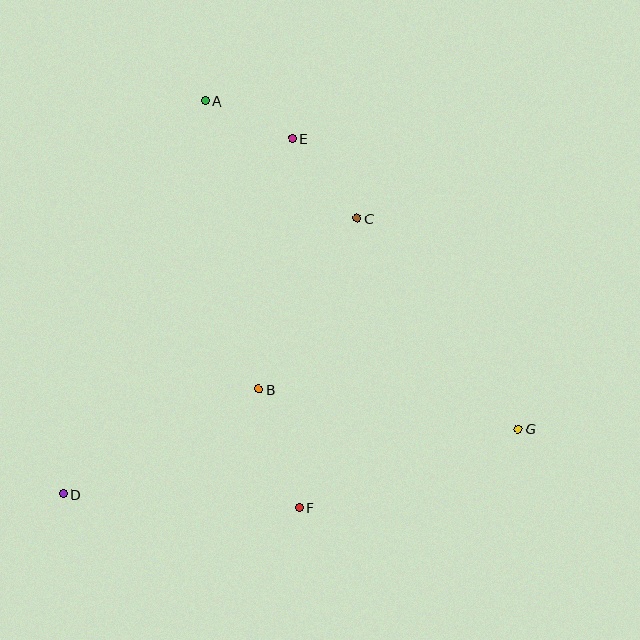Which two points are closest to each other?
Points A and E are closest to each other.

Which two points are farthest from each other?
Points D and G are farthest from each other.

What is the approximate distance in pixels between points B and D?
The distance between B and D is approximately 221 pixels.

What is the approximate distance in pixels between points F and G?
The distance between F and G is approximately 233 pixels.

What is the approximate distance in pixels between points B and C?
The distance between B and C is approximately 197 pixels.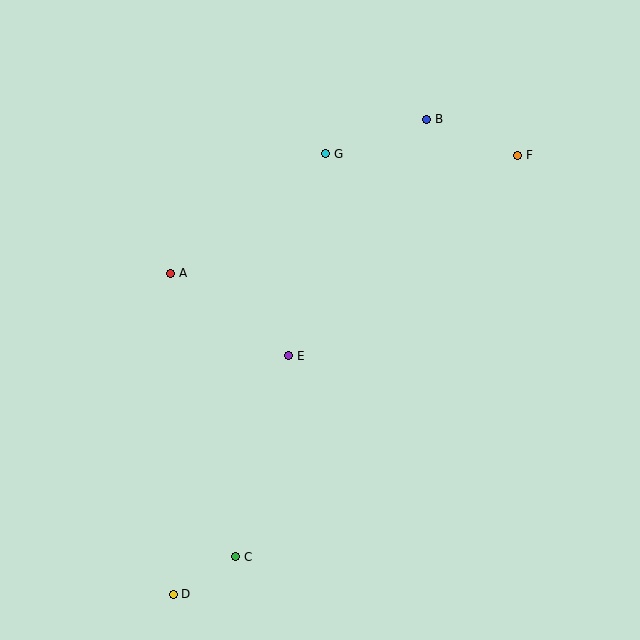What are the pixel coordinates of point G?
Point G is at (326, 154).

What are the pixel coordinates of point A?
Point A is at (171, 274).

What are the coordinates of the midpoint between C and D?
The midpoint between C and D is at (205, 576).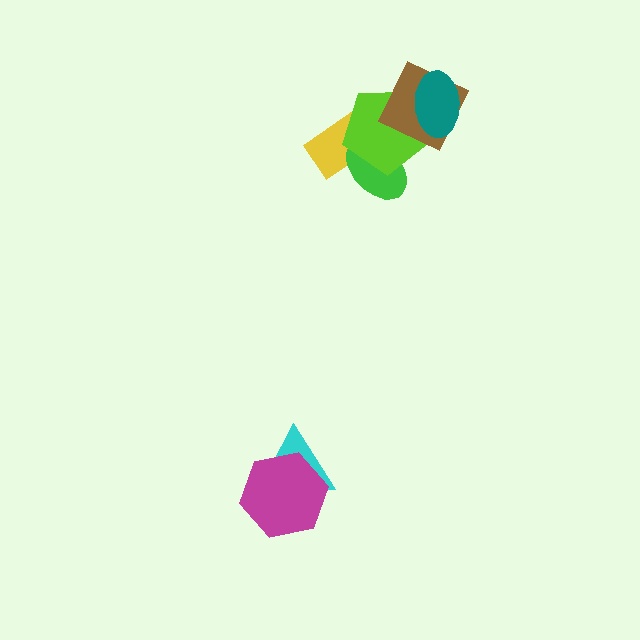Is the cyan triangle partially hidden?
Yes, it is partially covered by another shape.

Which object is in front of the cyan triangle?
The magenta hexagon is in front of the cyan triangle.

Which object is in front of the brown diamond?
The teal ellipse is in front of the brown diamond.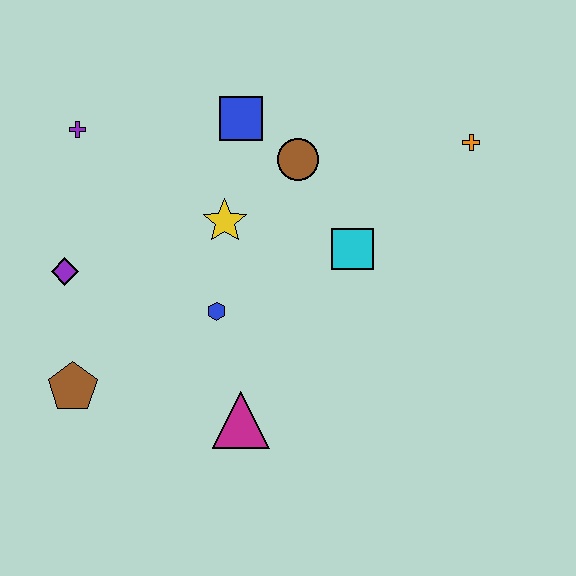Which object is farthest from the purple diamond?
The orange cross is farthest from the purple diamond.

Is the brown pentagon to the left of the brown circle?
Yes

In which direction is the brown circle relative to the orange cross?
The brown circle is to the left of the orange cross.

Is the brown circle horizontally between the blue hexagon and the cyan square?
Yes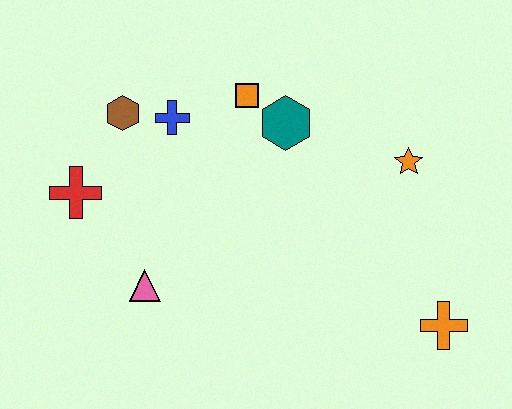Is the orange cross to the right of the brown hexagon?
Yes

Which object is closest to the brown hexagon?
The blue cross is closest to the brown hexagon.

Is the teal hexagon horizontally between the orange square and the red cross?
No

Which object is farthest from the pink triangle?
The orange cross is farthest from the pink triangle.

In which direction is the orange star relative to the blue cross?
The orange star is to the right of the blue cross.